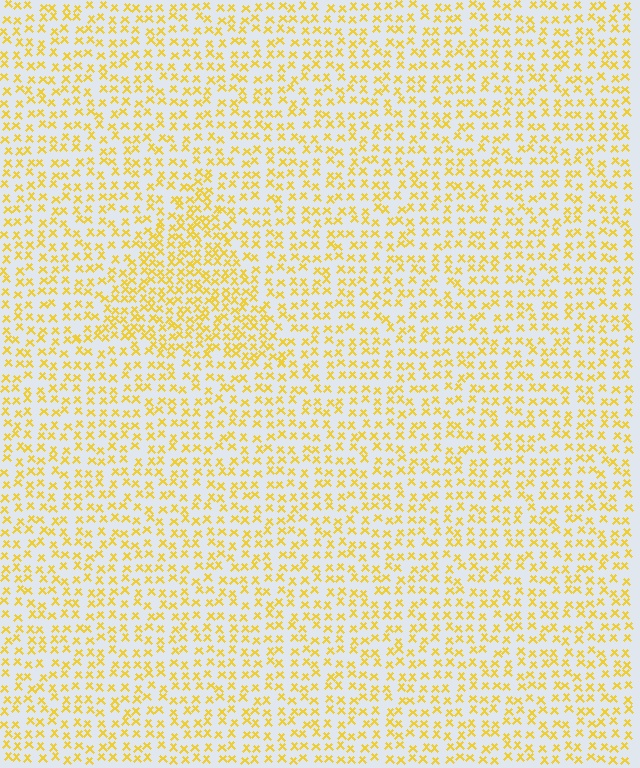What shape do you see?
I see a triangle.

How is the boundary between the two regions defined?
The boundary is defined by a change in element density (approximately 1.7x ratio). All elements are the same color, size, and shape.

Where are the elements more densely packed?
The elements are more densely packed inside the triangle boundary.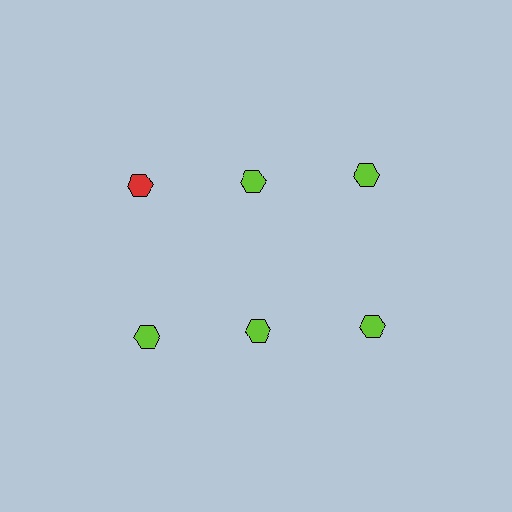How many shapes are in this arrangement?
There are 6 shapes arranged in a grid pattern.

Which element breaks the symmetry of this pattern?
The red hexagon in the top row, leftmost column breaks the symmetry. All other shapes are lime hexagons.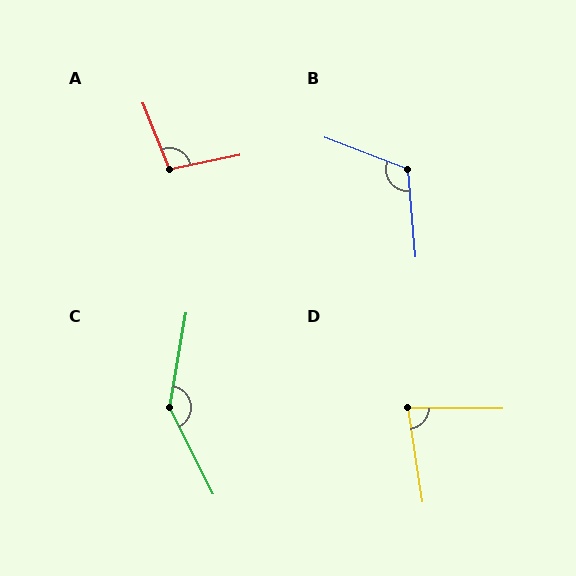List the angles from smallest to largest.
D (81°), A (100°), B (116°), C (143°).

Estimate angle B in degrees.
Approximately 116 degrees.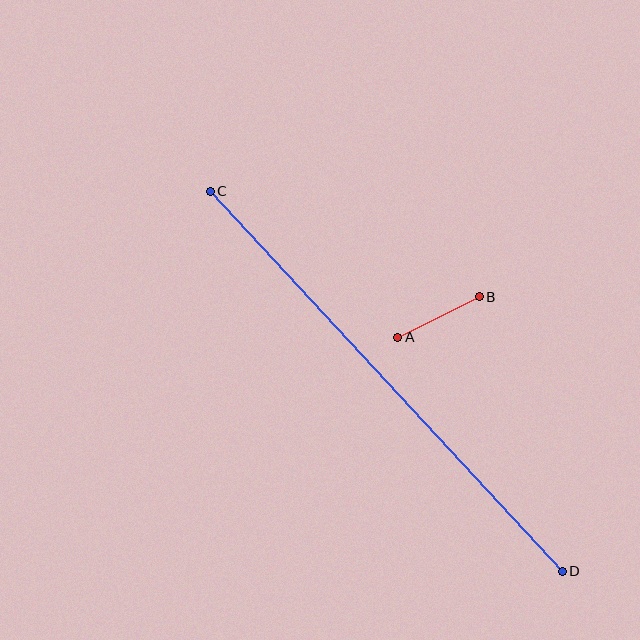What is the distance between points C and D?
The distance is approximately 518 pixels.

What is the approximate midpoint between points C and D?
The midpoint is at approximately (386, 381) pixels.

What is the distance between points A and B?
The distance is approximately 91 pixels.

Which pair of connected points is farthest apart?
Points C and D are farthest apart.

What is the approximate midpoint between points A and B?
The midpoint is at approximately (439, 317) pixels.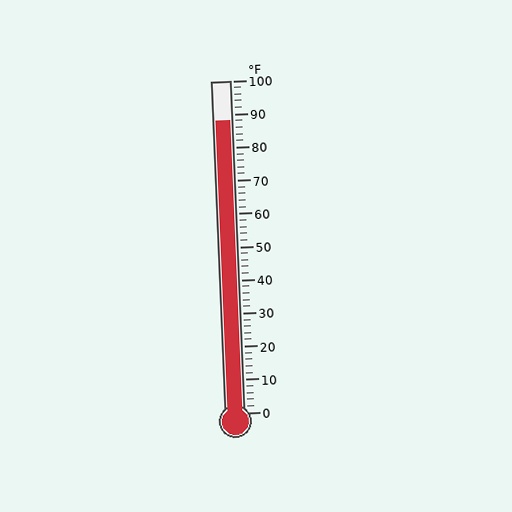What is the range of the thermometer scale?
The thermometer scale ranges from 0°F to 100°F.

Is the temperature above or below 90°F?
The temperature is below 90°F.